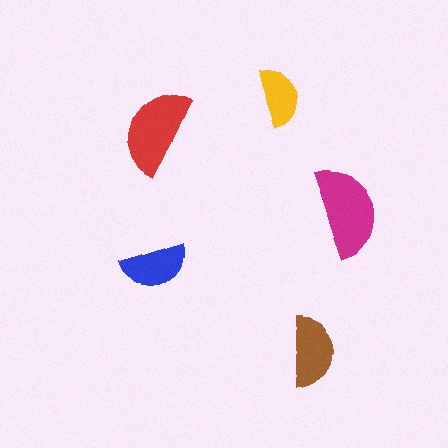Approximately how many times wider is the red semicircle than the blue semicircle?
About 1.5 times wider.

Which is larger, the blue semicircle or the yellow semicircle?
The blue one.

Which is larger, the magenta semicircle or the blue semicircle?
The magenta one.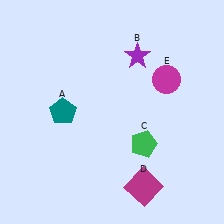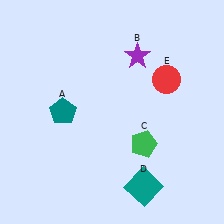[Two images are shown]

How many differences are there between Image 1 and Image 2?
There are 2 differences between the two images.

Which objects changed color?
D changed from magenta to teal. E changed from magenta to red.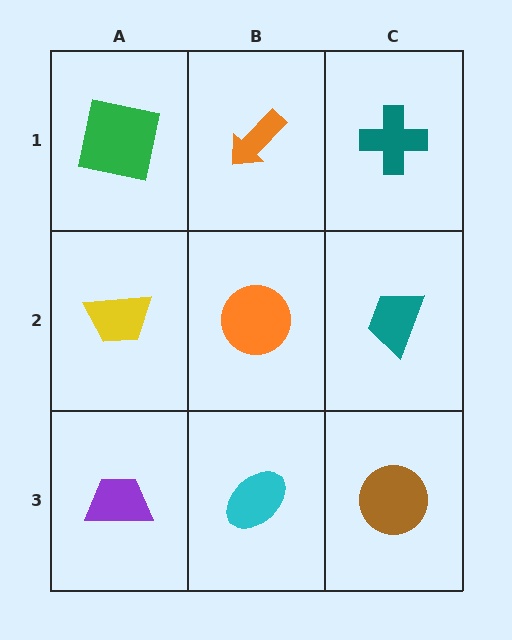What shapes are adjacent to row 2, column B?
An orange arrow (row 1, column B), a cyan ellipse (row 3, column B), a yellow trapezoid (row 2, column A), a teal trapezoid (row 2, column C).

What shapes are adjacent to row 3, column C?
A teal trapezoid (row 2, column C), a cyan ellipse (row 3, column B).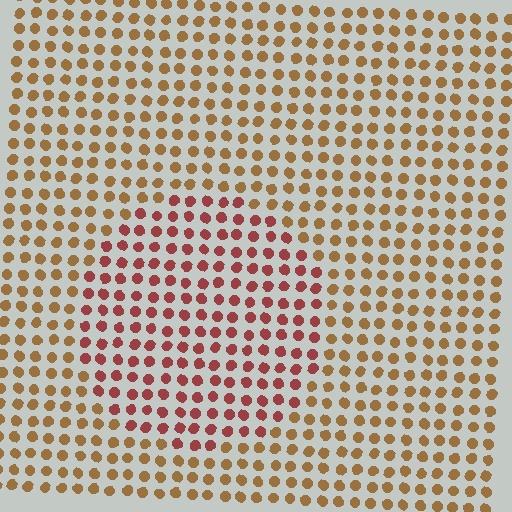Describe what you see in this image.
The image is filled with small brown elements in a uniform arrangement. A circle-shaped region is visible where the elements are tinted to a slightly different hue, forming a subtle color boundary.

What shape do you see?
I see a circle.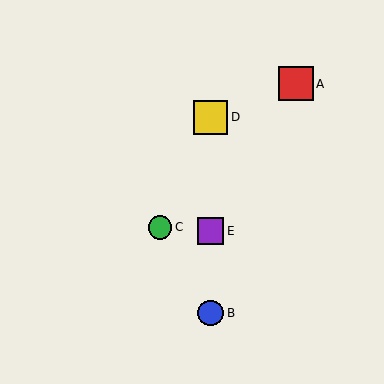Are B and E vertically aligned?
Yes, both are at x≈211.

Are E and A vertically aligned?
No, E is at x≈211 and A is at x≈296.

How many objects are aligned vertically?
3 objects (B, D, E) are aligned vertically.